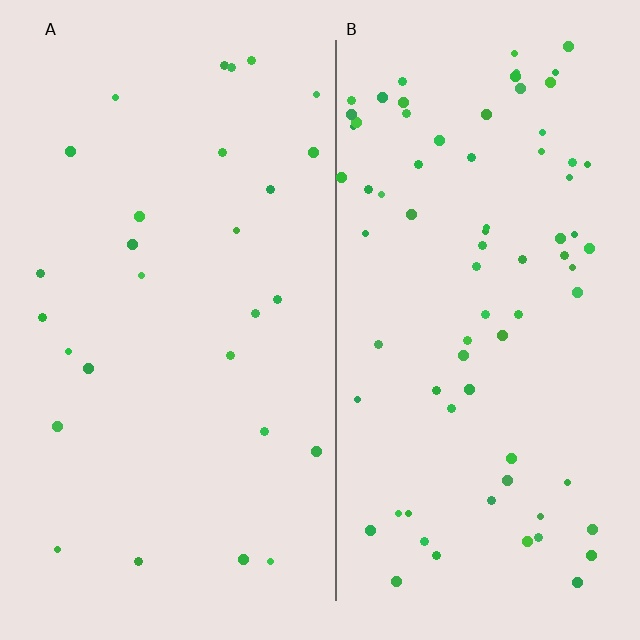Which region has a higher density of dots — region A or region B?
B (the right).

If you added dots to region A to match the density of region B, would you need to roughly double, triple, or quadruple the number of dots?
Approximately triple.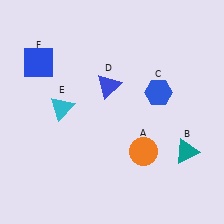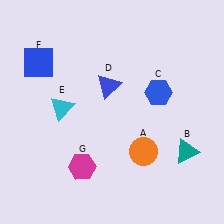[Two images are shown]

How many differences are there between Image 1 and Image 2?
There is 1 difference between the two images.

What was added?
A magenta hexagon (G) was added in Image 2.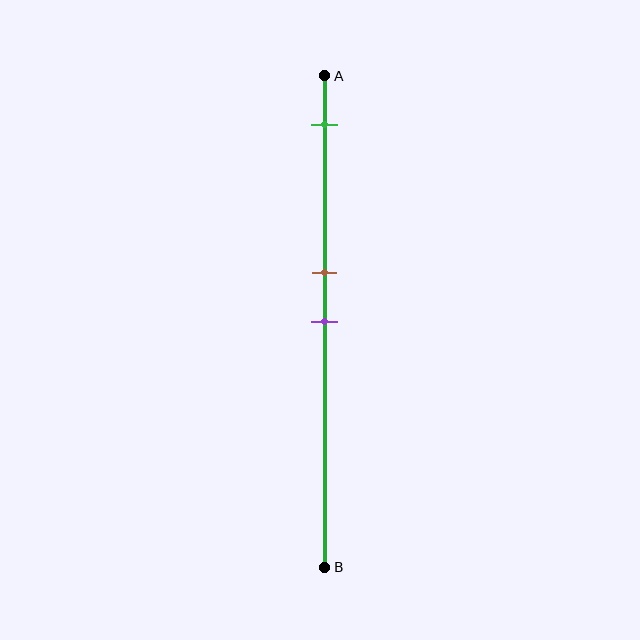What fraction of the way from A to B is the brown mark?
The brown mark is approximately 40% (0.4) of the way from A to B.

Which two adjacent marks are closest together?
The brown and purple marks are the closest adjacent pair.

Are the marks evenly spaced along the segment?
No, the marks are not evenly spaced.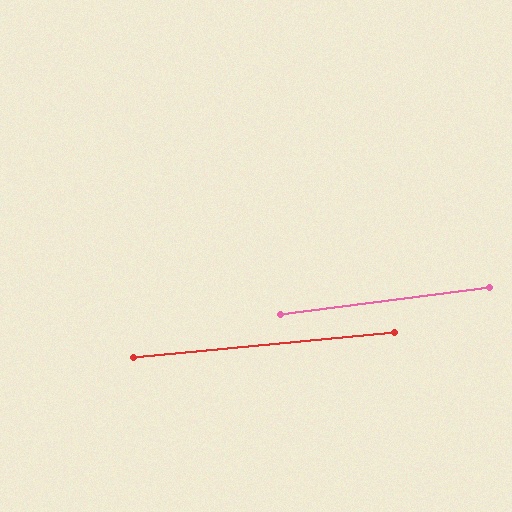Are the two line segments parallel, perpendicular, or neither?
Parallel — their directions differ by only 1.9°.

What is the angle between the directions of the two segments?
Approximately 2 degrees.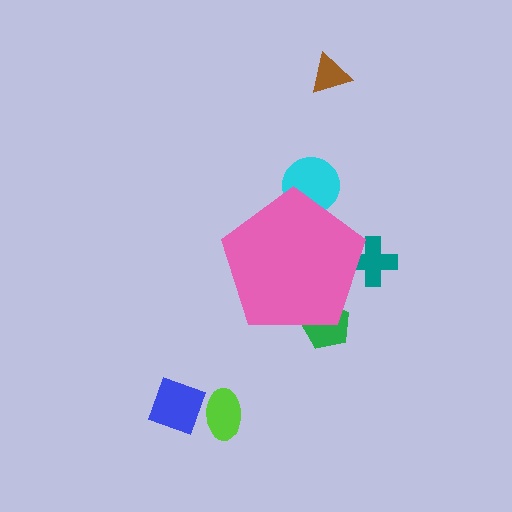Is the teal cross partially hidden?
Yes, the teal cross is partially hidden behind the pink pentagon.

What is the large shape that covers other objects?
A pink pentagon.